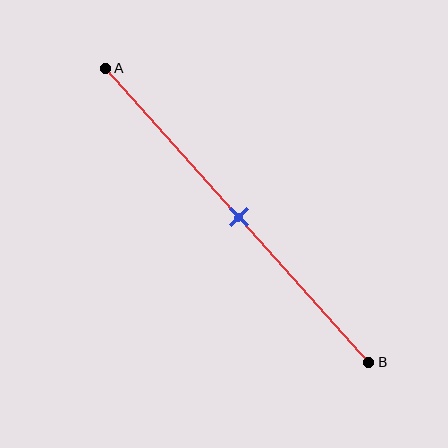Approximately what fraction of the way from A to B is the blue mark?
The blue mark is approximately 50% of the way from A to B.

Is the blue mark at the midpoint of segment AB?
Yes, the mark is approximately at the midpoint.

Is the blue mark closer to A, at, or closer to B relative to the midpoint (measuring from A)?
The blue mark is approximately at the midpoint of segment AB.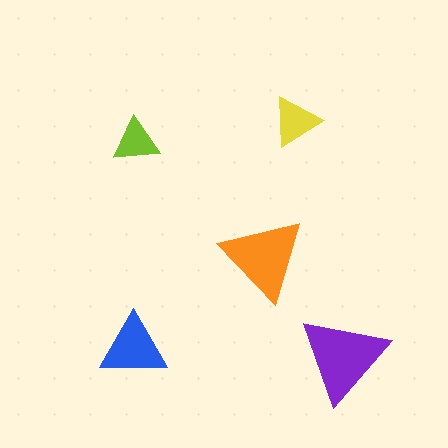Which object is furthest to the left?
The blue triangle is leftmost.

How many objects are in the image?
There are 5 objects in the image.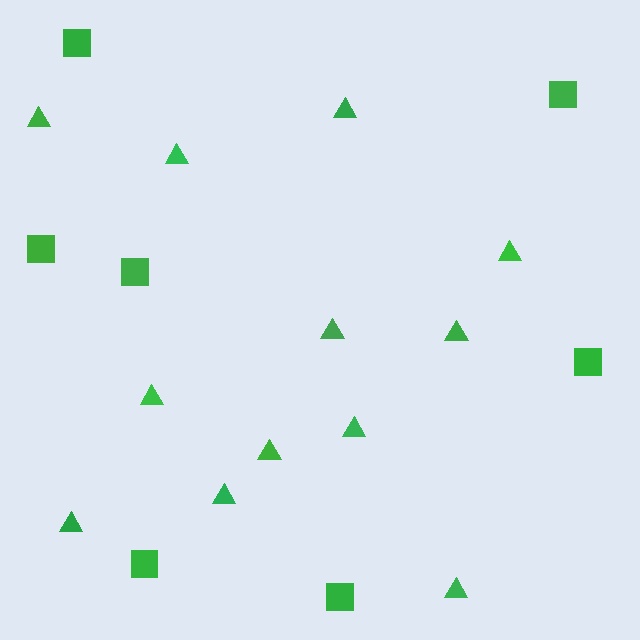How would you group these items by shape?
There are 2 groups: one group of triangles (12) and one group of squares (7).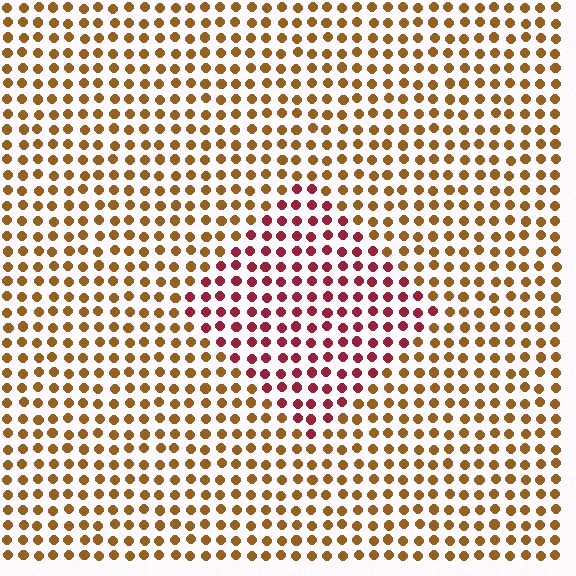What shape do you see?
I see a diamond.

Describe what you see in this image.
The image is filled with small brown elements in a uniform arrangement. A diamond-shaped region is visible where the elements are tinted to a slightly different hue, forming a subtle color boundary.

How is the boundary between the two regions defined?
The boundary is defined purely by a slight shift in hue (about 47 degrees). Spacing, size, and orientation are identical on both sides.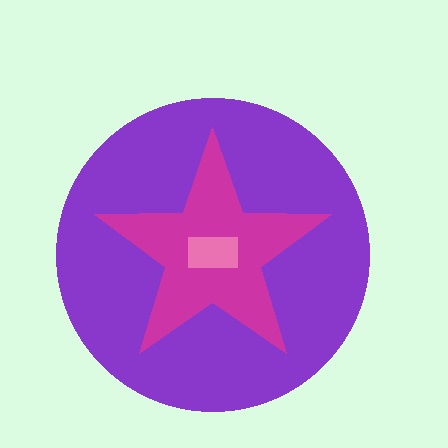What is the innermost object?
The pink rectangle.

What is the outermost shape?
The purple circle.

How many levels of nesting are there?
3.